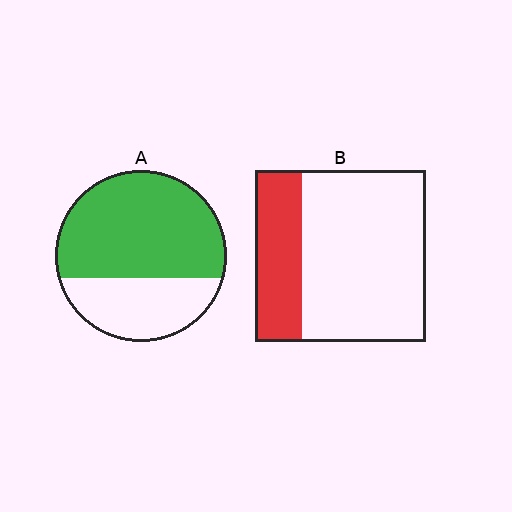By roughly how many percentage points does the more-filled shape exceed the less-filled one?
By roughly 40 percentage points (A over B).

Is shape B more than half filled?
No.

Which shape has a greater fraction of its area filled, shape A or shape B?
Shape A.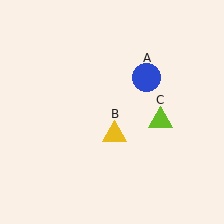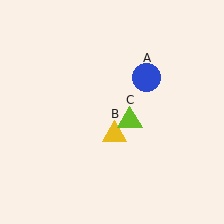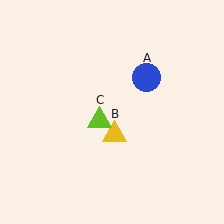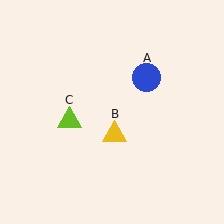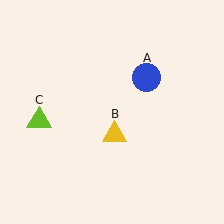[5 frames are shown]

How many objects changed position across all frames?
1 object changed position: lime triangle (object C).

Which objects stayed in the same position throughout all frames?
Blue circle (object A) and yellow triangle (object B) remained stationary.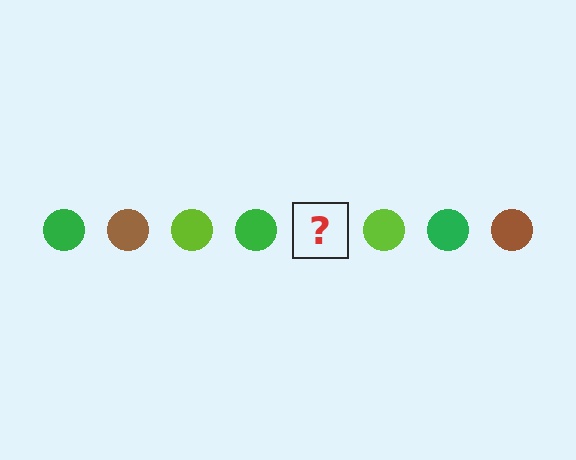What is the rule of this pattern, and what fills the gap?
The rule is that the pattern cycles through green, brown, lime circles. The gap should be filled with a brown circle.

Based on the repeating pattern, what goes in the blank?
The blank should be a brown circle.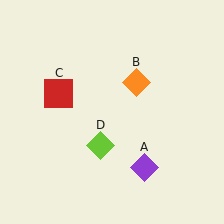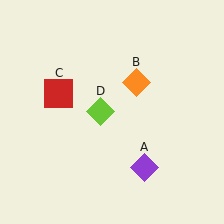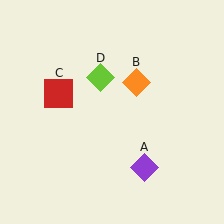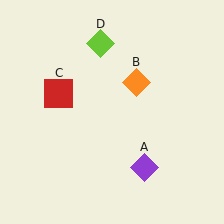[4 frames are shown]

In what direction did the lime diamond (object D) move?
The lime diamond (object D) moved up.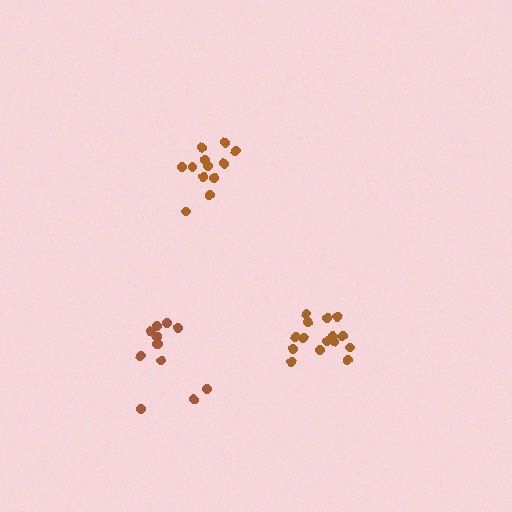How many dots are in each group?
Group 1: 15 dots, Group 2: 12 dots, Group 3: 12 dots (39 total).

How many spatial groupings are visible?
There are 3 spatial groupings.